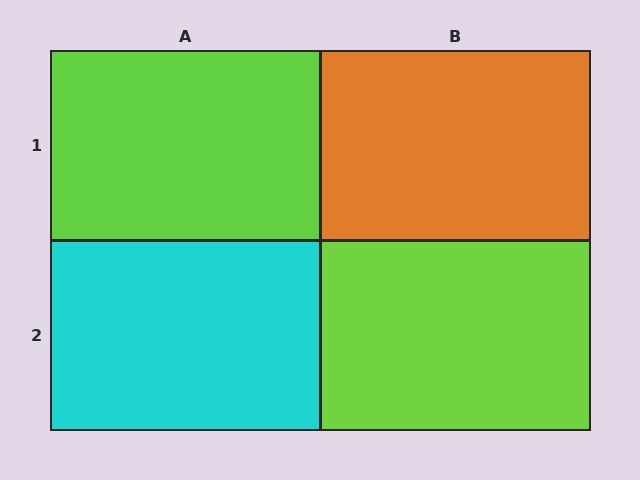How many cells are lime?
2 cells are lime.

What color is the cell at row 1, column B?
Orange.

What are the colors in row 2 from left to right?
Cyan, lime.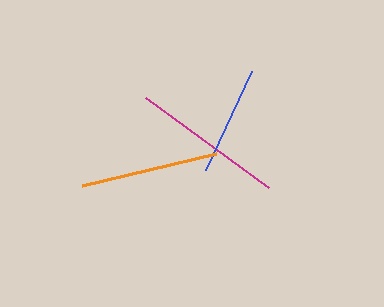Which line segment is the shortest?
The blue line is the shortest at approximately 109 pixels.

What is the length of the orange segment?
The orange segment is approximately 137 pixels long.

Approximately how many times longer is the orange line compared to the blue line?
The orange line is approximately 1.3 times the length of the blue line.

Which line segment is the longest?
The magenta line is the longest at approximately 153 pixels.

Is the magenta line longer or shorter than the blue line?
The magenta line is longer than the blue line.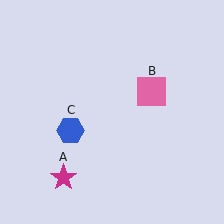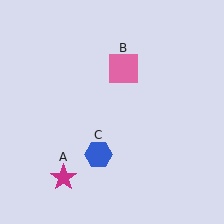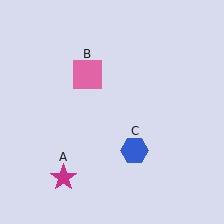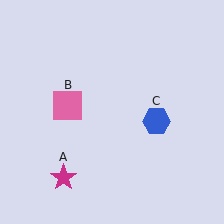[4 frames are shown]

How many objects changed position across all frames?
2 objects changed position: pink square (object B), blue hexagon (object C).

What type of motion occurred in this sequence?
The pink square (object B), blue hexagon (object C) rotated counterclockwise around the center of the scene.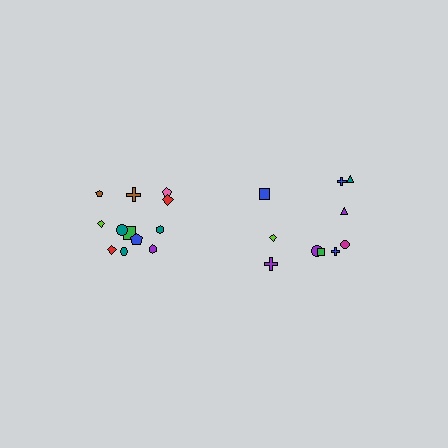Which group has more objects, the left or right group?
The left group.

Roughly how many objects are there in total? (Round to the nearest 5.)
Roughly 20 objects in total.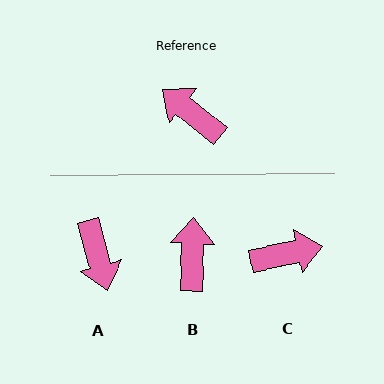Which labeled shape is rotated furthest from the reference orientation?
A, about 144 degrees away.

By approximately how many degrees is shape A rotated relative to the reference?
Approximately 144 degrees counter-clockwise.